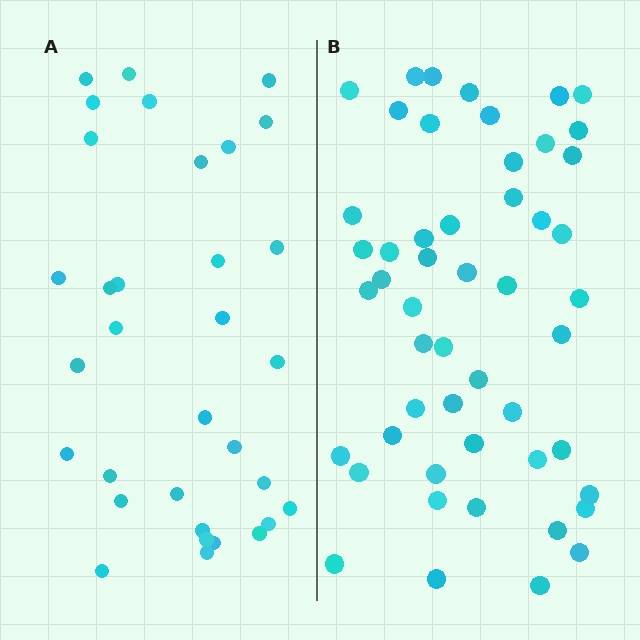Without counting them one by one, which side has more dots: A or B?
Region B (the right region) has more dots.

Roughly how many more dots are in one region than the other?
Region B has approximately 20 more dots than region A.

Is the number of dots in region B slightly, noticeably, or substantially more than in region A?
Region B has substantially more. The ratio is roughly 1.5 to 1.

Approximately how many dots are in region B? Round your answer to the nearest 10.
About 50 dots. (The exact count is 51, which rounds to 50.)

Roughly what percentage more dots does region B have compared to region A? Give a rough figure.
About 55% more.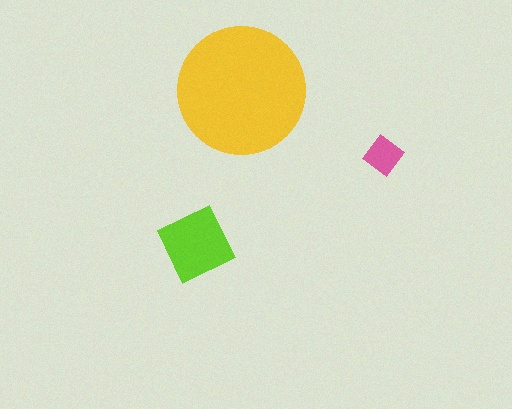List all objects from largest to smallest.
The yellow circle, the lime diamond, the pink diamond.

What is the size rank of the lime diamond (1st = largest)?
2nd.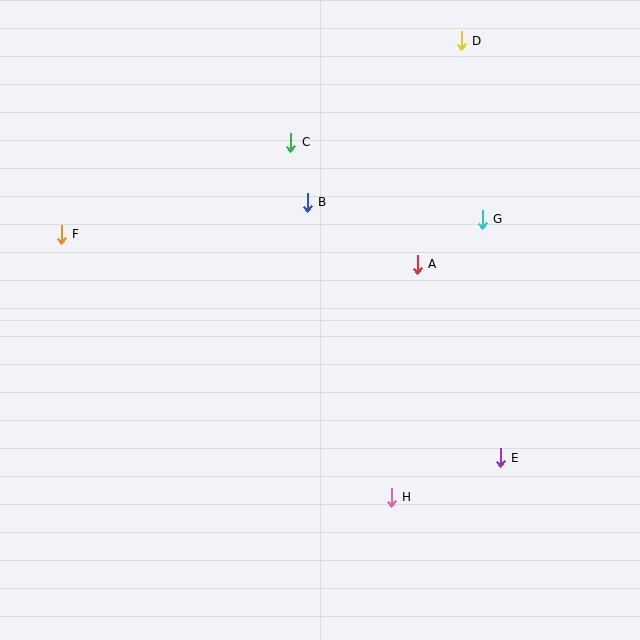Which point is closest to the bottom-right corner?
Point E is closest to the bottom-right corner.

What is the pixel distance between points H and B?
The distance between H and B is 307 pixels.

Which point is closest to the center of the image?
Point A at (417, 264) is closest to the center.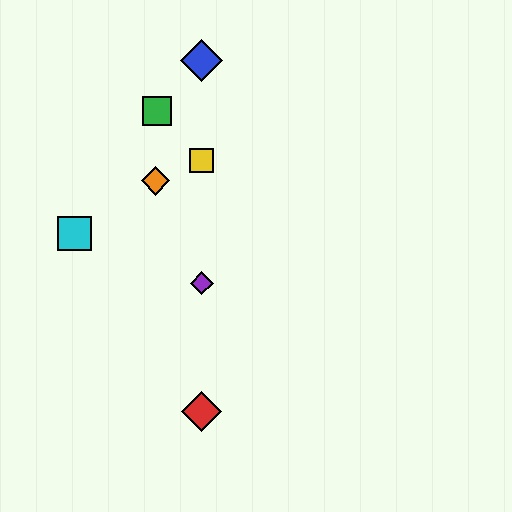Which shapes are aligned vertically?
The red diamond, the blue diamond, the yellow square, the purple diamond are aligned vertically.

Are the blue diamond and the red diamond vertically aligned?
Yes, both are at x≈202.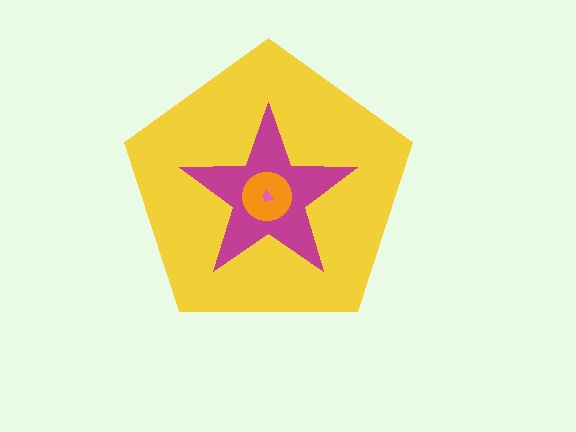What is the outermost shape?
The yellow pentagon.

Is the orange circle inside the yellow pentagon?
Yes.